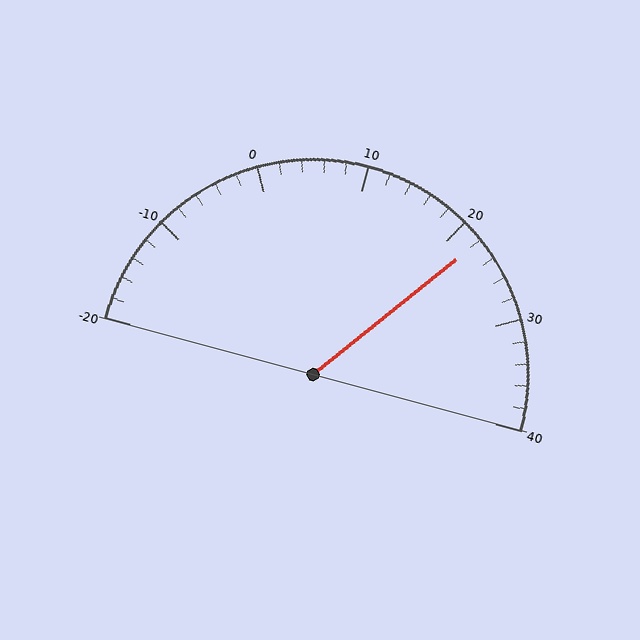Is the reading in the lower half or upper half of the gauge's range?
The reading is in the upper half of the range (-20 to 40).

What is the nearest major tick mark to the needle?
The nearest major tick mark is 20.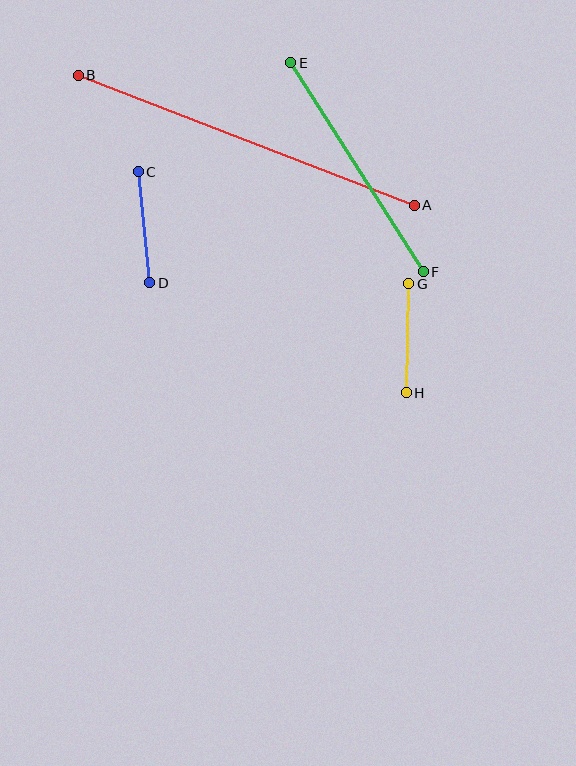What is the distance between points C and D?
The distance is approximately 111 pixels.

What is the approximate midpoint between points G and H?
The midpoint is at approximately (407, 338) pixels.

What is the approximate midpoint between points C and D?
The midpoint is at approximately (144, 227) pixels.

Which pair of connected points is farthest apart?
Points A and B are farthest apart.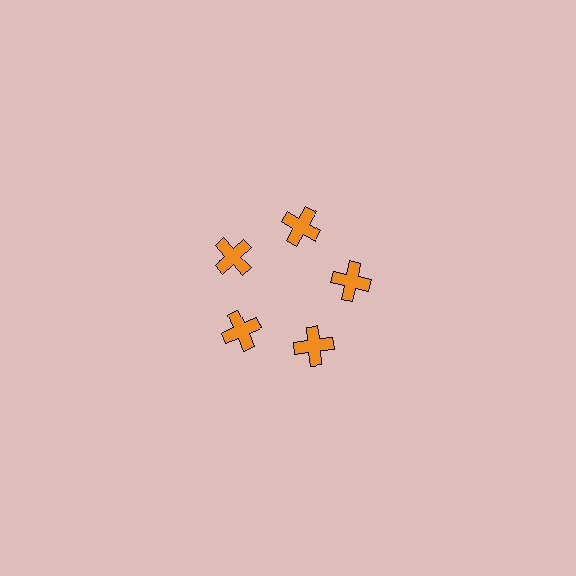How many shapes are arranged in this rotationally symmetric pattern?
There are 5 shapes, arranged in 5 groups of 1.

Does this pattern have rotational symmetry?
Yes, this pattern has 5-fold rotational symmetry. It looks the same after rotating 72 degrees around the center.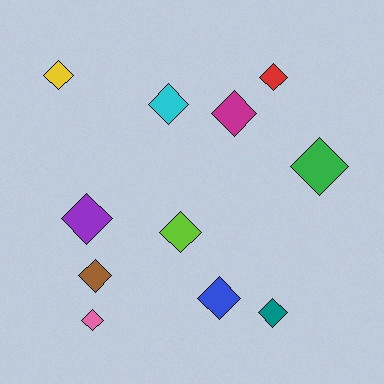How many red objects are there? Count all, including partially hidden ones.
There is 1 red object.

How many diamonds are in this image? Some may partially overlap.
There are 11 diamonds.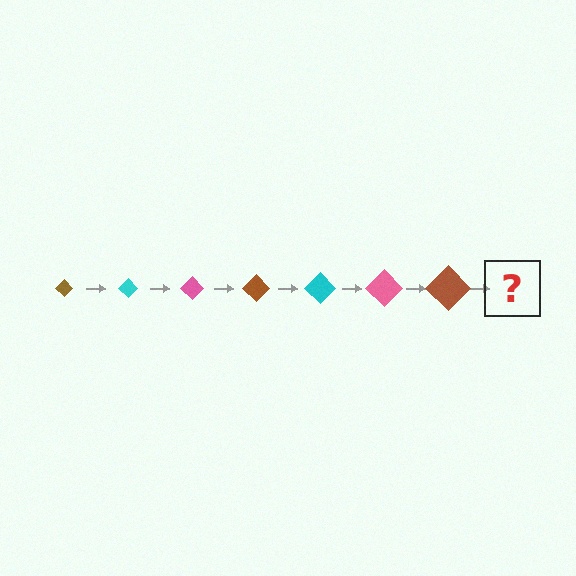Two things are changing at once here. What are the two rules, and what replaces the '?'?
The two rules are that the diamond grows larger each step and the color cycles through brown, cyan, and pink. The '?' should be a cyan diamond, larger than the previous one.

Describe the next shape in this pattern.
It should be a cyan diamond, larger than the previous one.